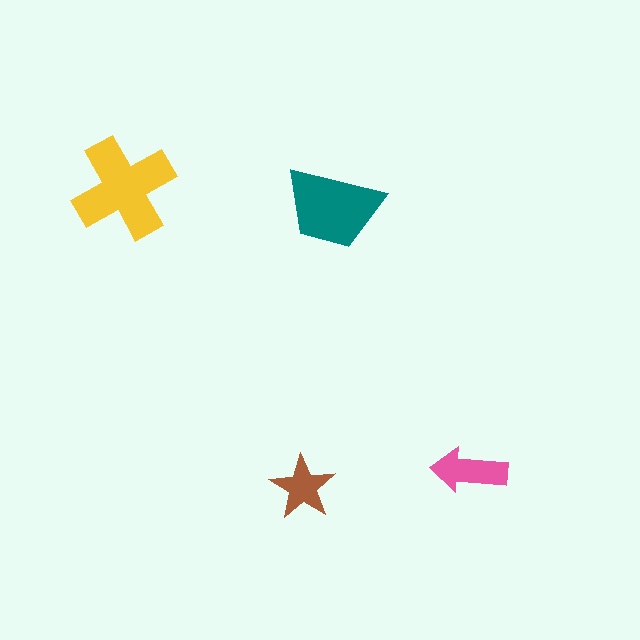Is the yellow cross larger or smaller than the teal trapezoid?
Larger.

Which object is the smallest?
The brown star.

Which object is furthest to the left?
The yellow cross is leftmost.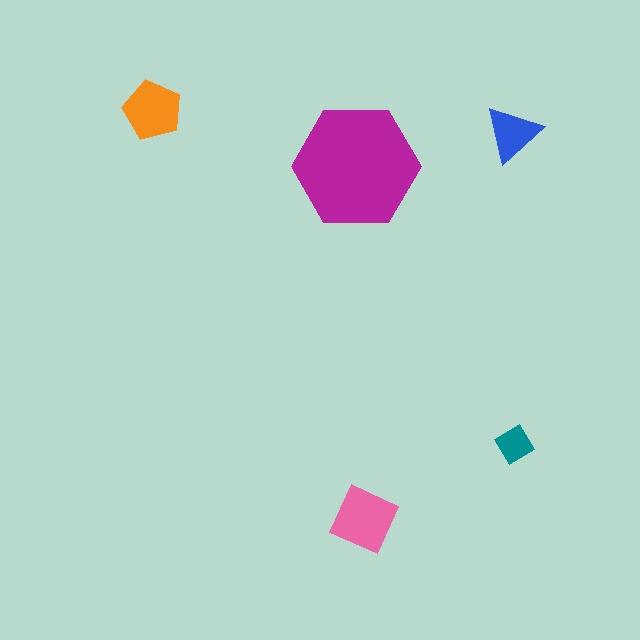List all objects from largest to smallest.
The magenta hexagon, the pink diamond, the orange pentagon, the blue triangle, the teal diamond.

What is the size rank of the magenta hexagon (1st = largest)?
1st.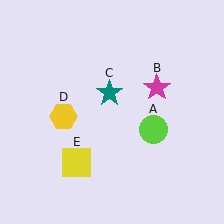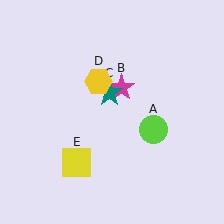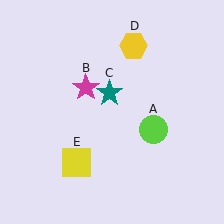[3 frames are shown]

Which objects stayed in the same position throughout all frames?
Lime circle (object A) and teal star (object C) and yellow square (object E) remained stationary.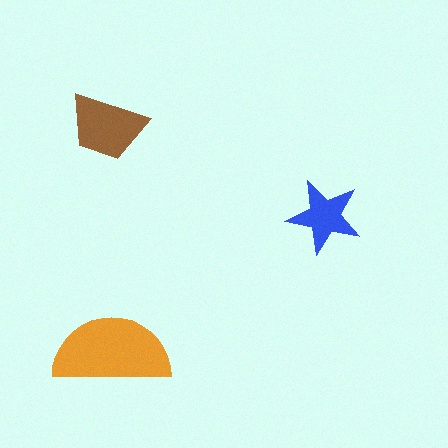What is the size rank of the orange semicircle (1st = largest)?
1st.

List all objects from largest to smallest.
The orange semicircle, the brown trapezoid, the blue star.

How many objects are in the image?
There are 3 objects in the image.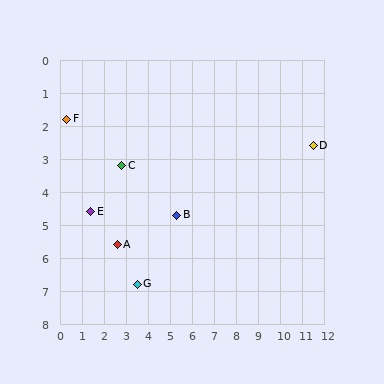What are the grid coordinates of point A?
Point A is at approximately (2.6, 5.6).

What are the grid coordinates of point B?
Point B is at approximately (5.3, 4.7).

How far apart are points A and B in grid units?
Points A and B are about 2.8 grid units apart.